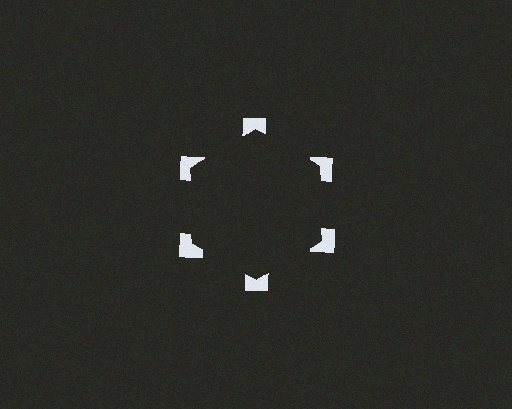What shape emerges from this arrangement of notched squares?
An illusory hexagon — its edges are inferred from the aligned wedge cuts in the notched squares, not physically drawn.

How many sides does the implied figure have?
6 sides.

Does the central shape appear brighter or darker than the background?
It typically appears slightly darker than the background, even though no actual brightness change is drawn.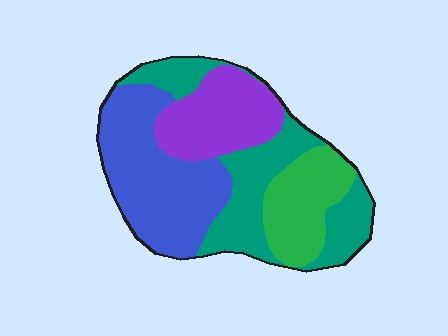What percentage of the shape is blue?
Blue takes up about one third (1/3) of the shape.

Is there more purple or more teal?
Teal.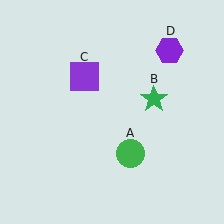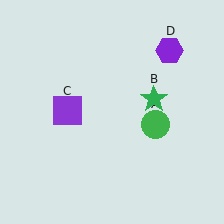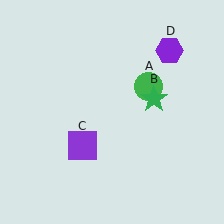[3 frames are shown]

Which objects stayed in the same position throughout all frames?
Green star (object B) and purple hexagon (object D) remained stationary.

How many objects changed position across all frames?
2 objects changed position: green circle (object A), purple square (object C).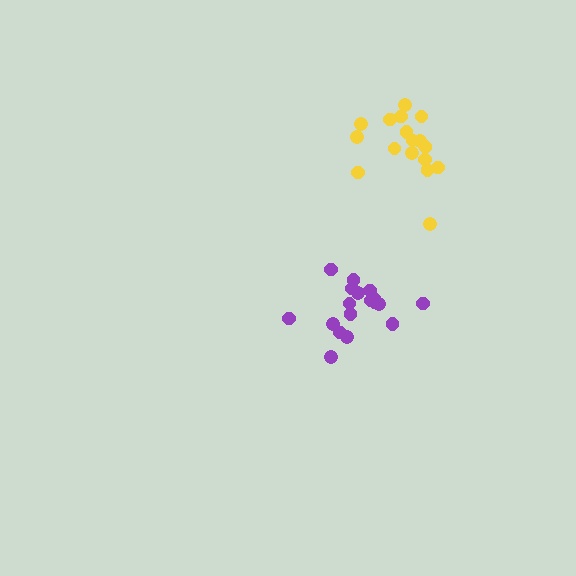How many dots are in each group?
Group 1: 18 dots, Group 2: 17 dots (35 total).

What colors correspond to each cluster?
The clusters are colored: purple, yellow.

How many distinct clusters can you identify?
There are 2 distinct clusters.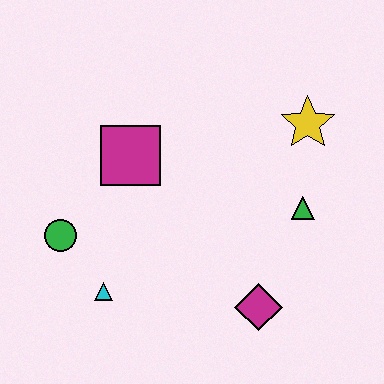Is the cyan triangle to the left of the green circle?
No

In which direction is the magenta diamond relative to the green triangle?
The magenta diamond is below the green triangle.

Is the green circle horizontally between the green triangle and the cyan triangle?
No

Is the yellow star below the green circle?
No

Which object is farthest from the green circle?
The yellow star is farthest from the green circle.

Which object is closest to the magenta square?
The green circle is closest to the magenta square.